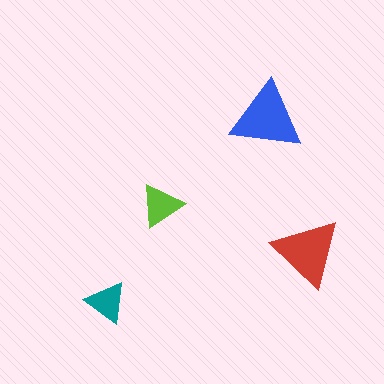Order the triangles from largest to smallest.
the blue one, the red one, the lime one, the teal one.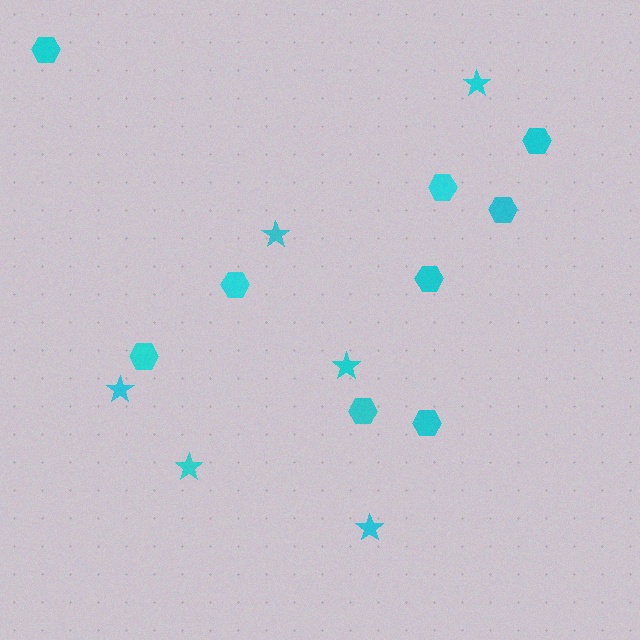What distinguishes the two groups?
There are 2 groups: one group of stars (6) and one group of hexagons (9).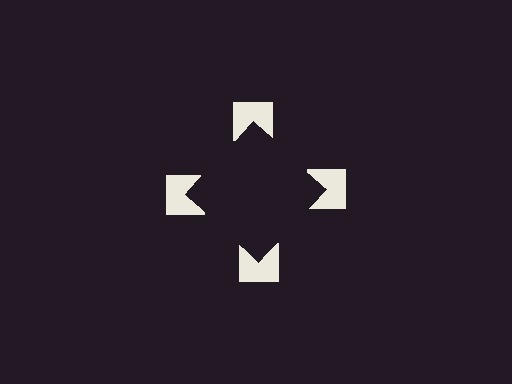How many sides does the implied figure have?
4 sides.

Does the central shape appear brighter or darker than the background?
It typically appears slightly darker than the background, even though no actual brightness change is drawn.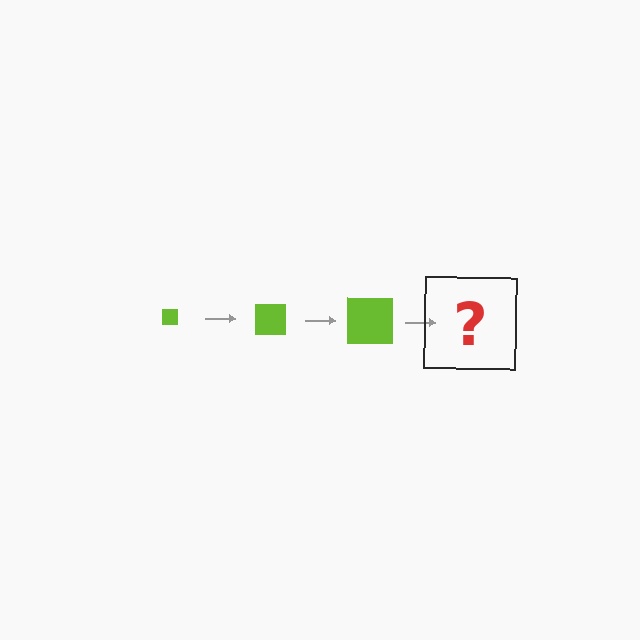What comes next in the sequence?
The next element should be a lime square, larger than the previous one.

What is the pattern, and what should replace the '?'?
The pattern is that the square gets progressively larger each step. The '?' should be a lime square, larger than the previous one.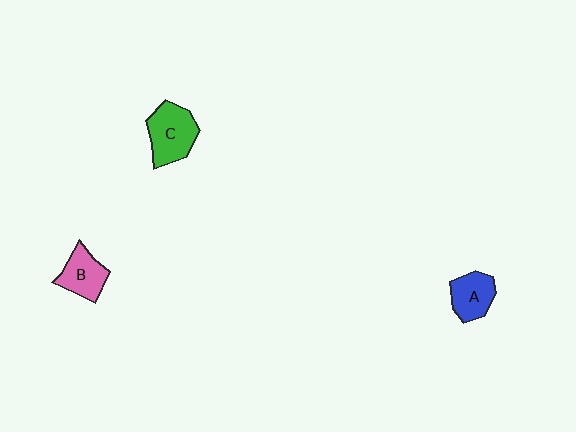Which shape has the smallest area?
Shape A (blue).